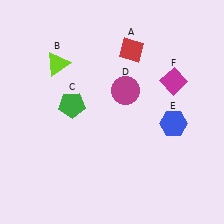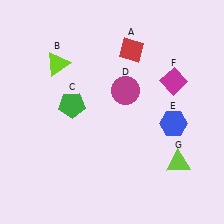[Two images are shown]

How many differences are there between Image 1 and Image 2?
There is 1 difference between the two images.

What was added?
A lime triangle (G) was added in Image 2.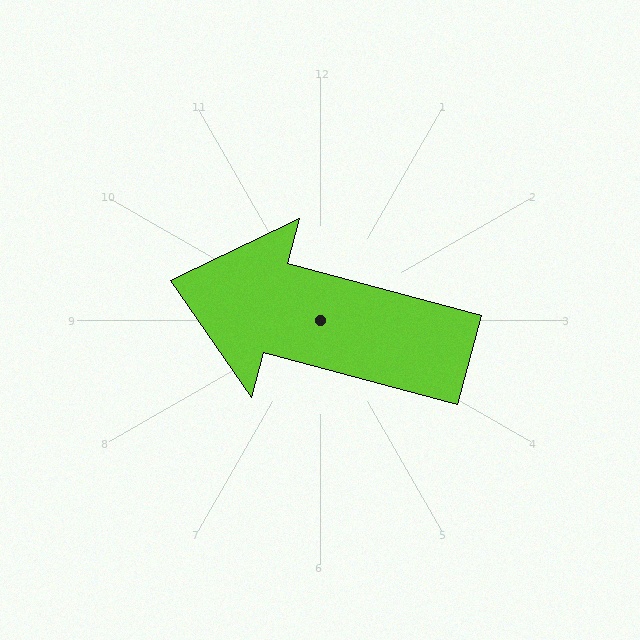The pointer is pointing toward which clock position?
Roughly 9 o'clock.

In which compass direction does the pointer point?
West.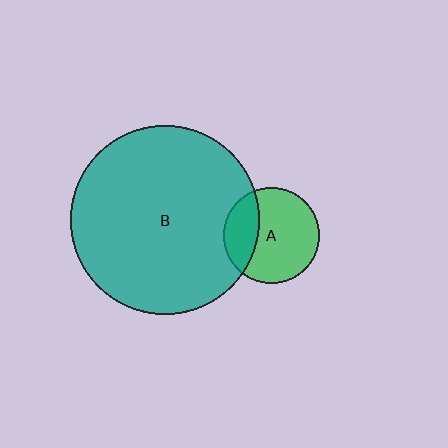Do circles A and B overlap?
Yes.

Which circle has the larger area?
Circle B (teal).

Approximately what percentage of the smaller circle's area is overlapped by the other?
Approximately 30%.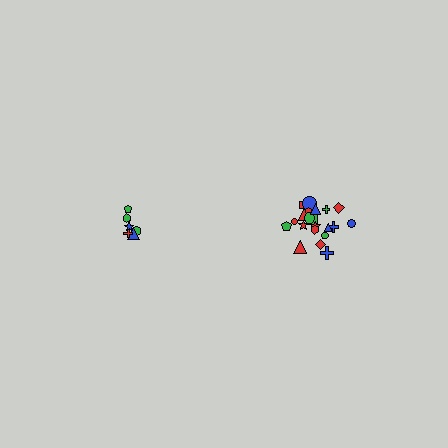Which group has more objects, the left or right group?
The right group.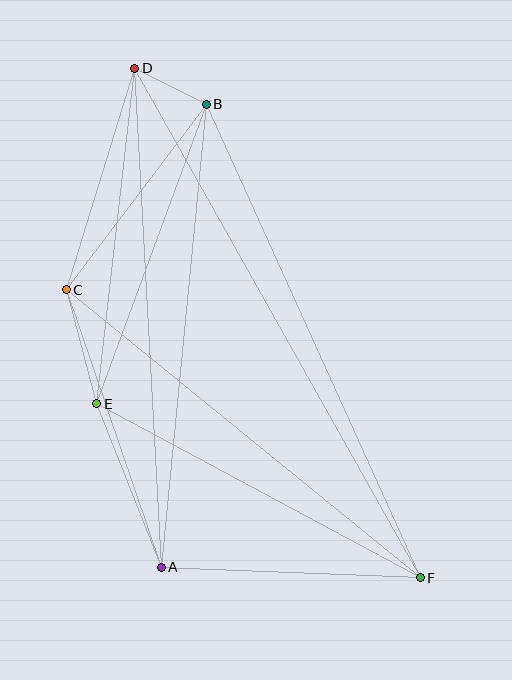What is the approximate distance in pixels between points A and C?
The distance between A and C is approximately 293 pixels.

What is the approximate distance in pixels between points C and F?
The distance between C and F is approximately 457 pixels.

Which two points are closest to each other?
Points B and D are closest to each other.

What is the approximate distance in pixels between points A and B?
The distance between A and B is approximately 465 pixels.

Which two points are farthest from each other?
Points D and F are farthest from each other.